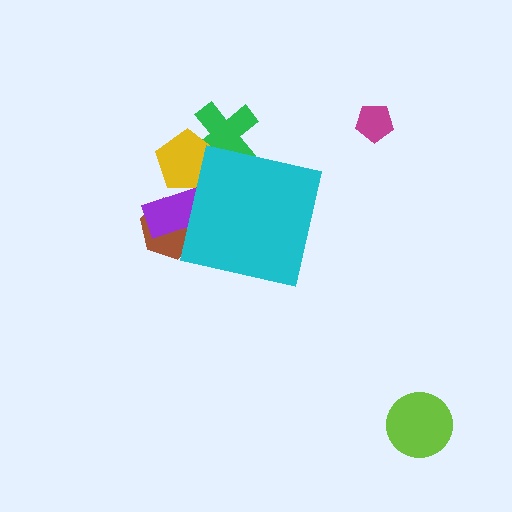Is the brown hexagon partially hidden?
Yes, the brown hexagon is partially hidden behind the cyan square.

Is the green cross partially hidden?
Yes, the green cross is partially hidden behind the cyan square.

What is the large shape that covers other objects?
A cyan square.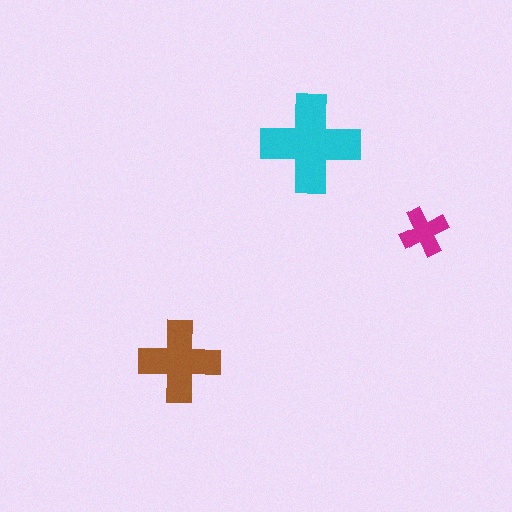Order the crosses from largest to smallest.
the cyan one, the brown one, the magenta one.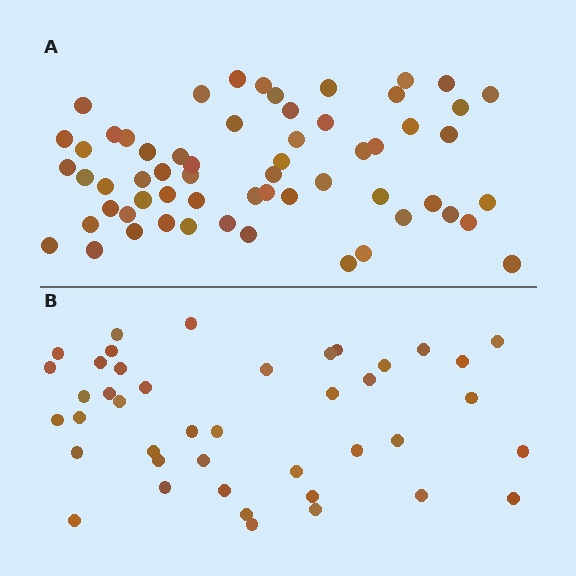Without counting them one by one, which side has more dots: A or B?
Region A (the top region) has more dots.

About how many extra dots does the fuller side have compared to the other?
Region A has approximately 20 more dots than region B.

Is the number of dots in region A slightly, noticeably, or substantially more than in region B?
Region A has noticeably more, but not dramatically so. The ratio is roughly 1.4 to 1.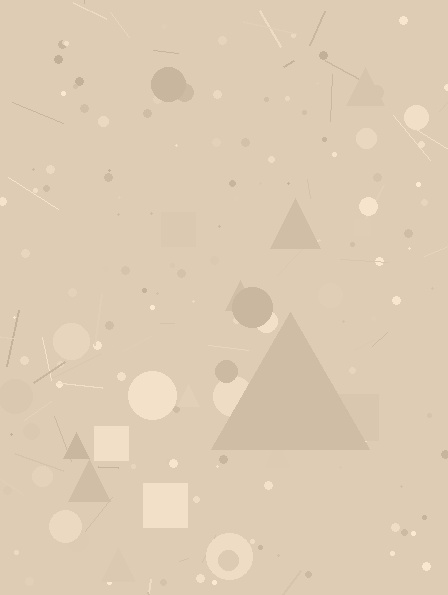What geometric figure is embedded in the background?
A triangle is embedded in the background.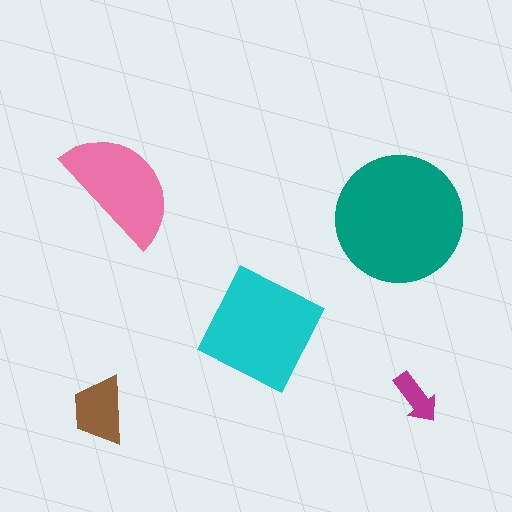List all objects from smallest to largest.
The magenta arrow, the brown trapezoid, the pink semicircle, the cyan square, the teal circle.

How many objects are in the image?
There are 5 objects in the image.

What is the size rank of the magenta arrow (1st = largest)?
5th.